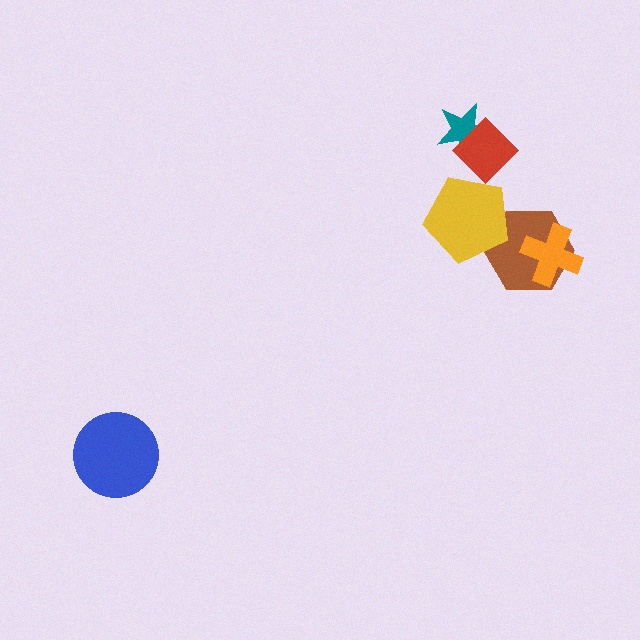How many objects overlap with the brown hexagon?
2 objects overlap with the brown hexagon.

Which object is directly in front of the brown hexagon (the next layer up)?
The orange cross is directly in front of the brown hexagon.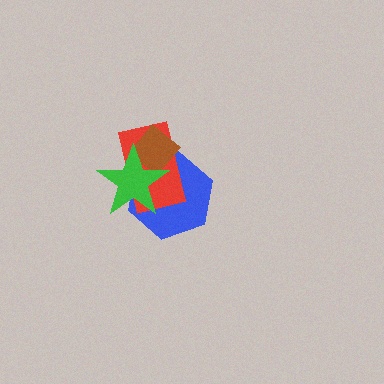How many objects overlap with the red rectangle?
3 objects overlap with the red rectangle.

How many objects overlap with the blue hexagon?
3 objects overlap with the blue hexagon.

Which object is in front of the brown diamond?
The green star is in front of the brown diamond.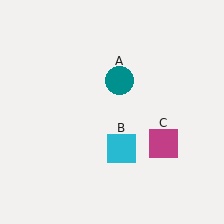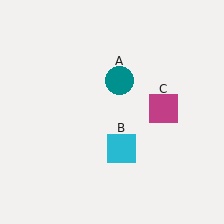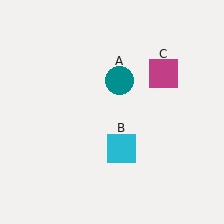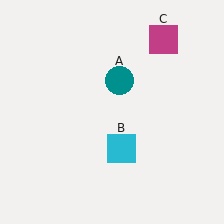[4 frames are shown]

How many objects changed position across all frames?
1 object changed position: magenta square (object C).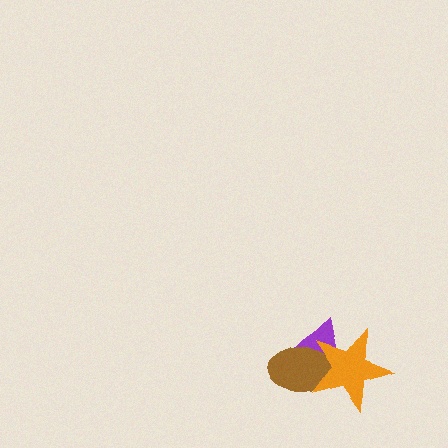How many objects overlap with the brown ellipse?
2 objects overlap with the brown ellipse.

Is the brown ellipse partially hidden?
Yes, it is partially covered by another shape.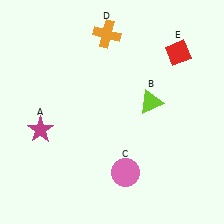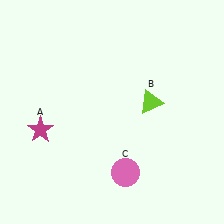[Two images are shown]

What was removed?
The red diamond (E), the orange cross (D) were removed in Image 2.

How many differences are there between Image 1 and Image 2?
There are 2 differences between the two images.